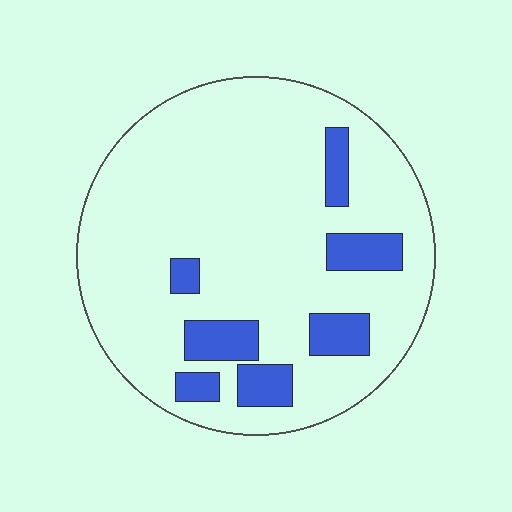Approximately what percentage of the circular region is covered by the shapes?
Approximately 15%.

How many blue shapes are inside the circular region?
7.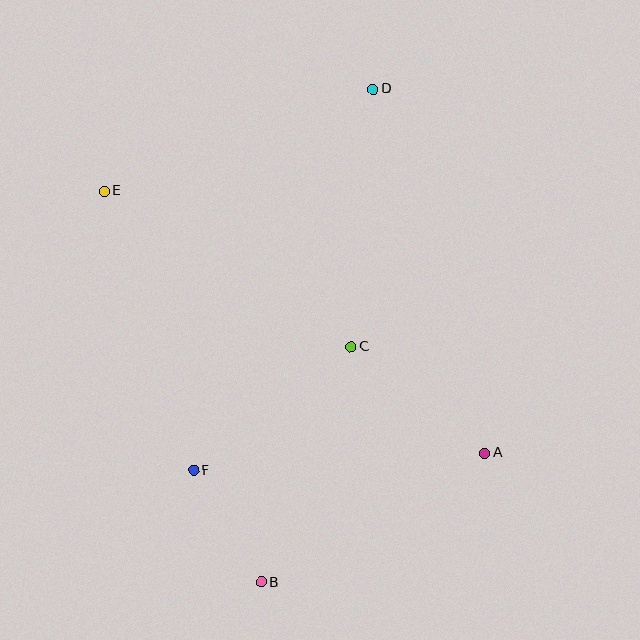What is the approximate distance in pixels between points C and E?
The distance between C and E is approximately 292 pixels.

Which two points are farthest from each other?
Points B and D are farthest from each other.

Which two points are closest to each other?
Points B and F are closest to each other.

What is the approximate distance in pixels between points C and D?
The distance between C and D is approximately 259 pixels.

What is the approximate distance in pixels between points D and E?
The distance between D and E is approximately 287 pixels.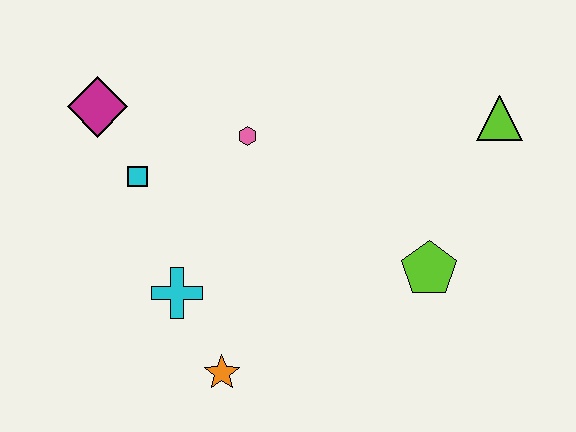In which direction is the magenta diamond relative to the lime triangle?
The magenta diamond is to the left of the lime triangle.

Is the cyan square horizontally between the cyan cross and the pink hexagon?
No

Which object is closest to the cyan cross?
The orange star is closest to the cyan cross.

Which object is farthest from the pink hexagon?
The lime triangle is farthest from the pink hexagon.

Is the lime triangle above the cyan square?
Yes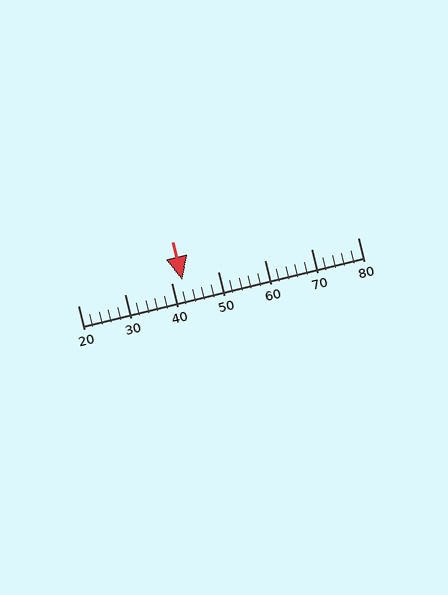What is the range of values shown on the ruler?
The ruler shows values from 20 to 80.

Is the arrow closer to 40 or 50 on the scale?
The arrow is closer to 40.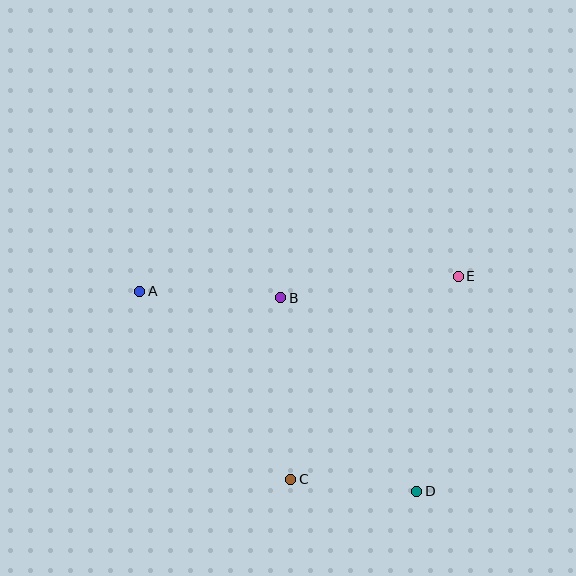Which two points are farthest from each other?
Points A and D are farthest from each other.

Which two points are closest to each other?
Points C and D are closest to each other.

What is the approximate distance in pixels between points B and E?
The distance between B and E is approximately 179 pixels.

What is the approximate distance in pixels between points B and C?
The distance between B and C is approximately 182 pixels.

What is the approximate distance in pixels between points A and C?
The distance between A and C is approximately 241 pixels.